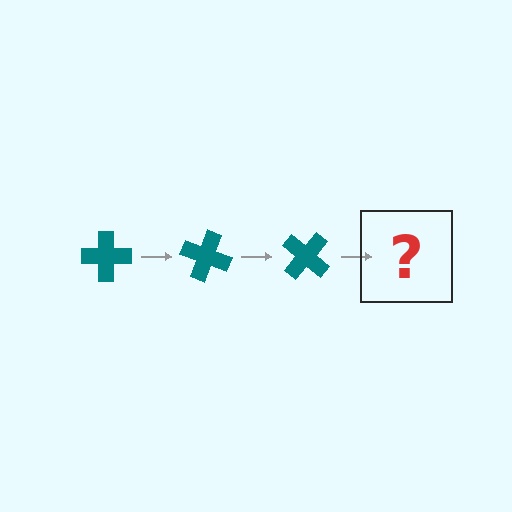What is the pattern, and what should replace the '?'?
The pattern is that the cross rotates 20 degrees each step. The '?' should be a teal cross rotated 60 degrees.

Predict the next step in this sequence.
The next step is a teal cross rotated 60 degrees.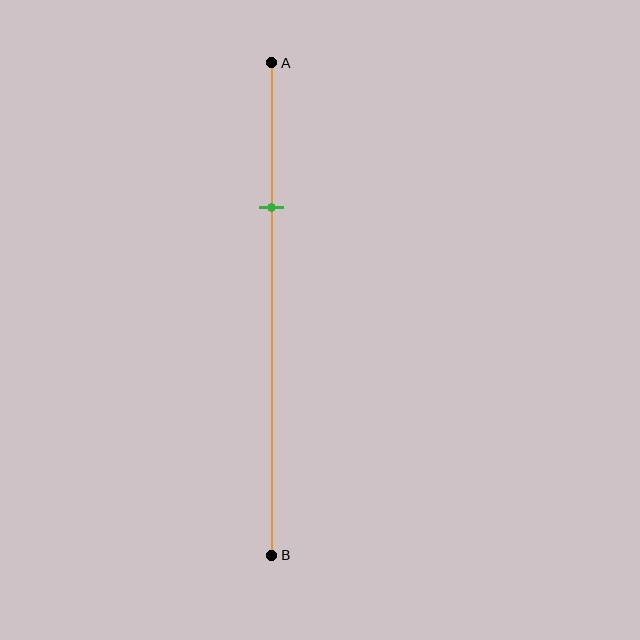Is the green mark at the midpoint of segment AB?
No, the mark is at about 30% from A, not at the 50% midpoint.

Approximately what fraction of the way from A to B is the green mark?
The green mark is approximately 30% of the way from A to B.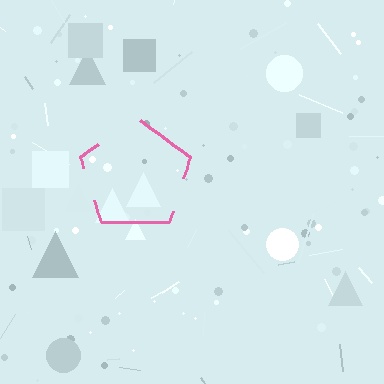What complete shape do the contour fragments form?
The contour fragments form a pentagon.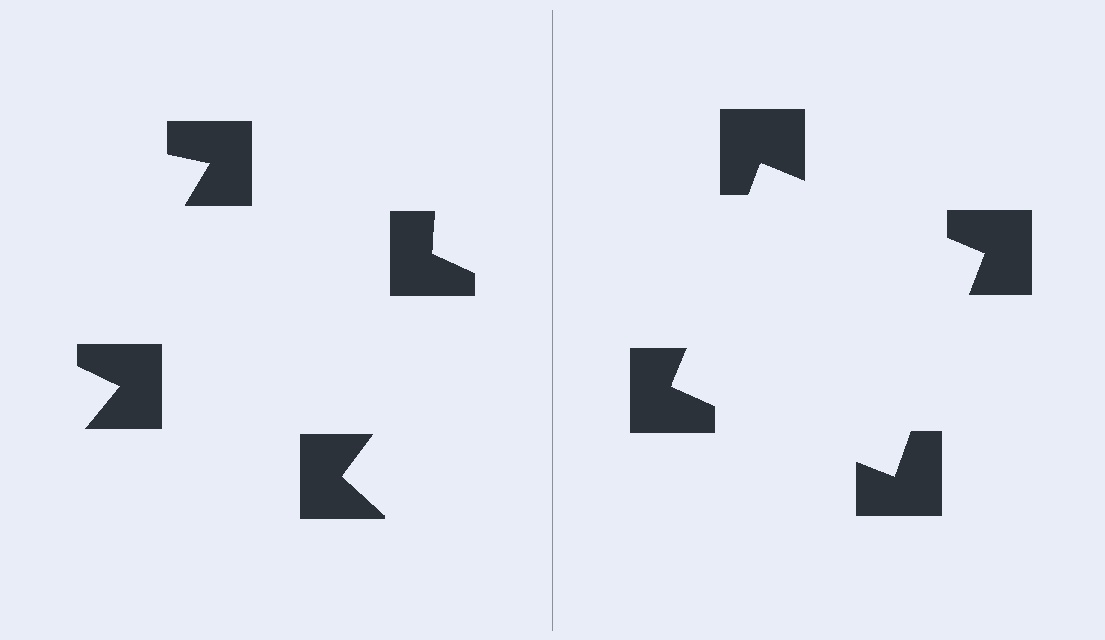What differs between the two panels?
The notched squares are positioned identically on both sides; only the wedge orientations differ. On the right they align to a square; on the left they are misaligned.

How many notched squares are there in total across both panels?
8 — 4 on each side.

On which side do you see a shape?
An illusory square appears on the right side. On the left side the wedge cuts are rotated, so no coherent shape forms.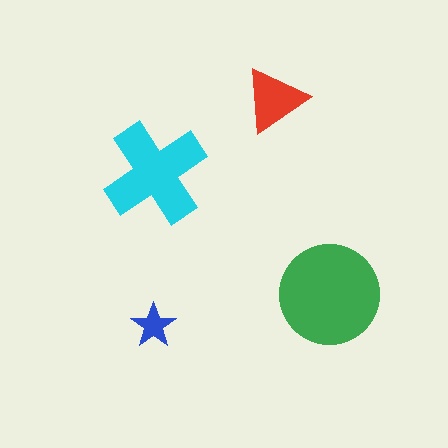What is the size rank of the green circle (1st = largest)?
1st.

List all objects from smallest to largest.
The blue star, the red triangle, the cyan cross, the green circle.